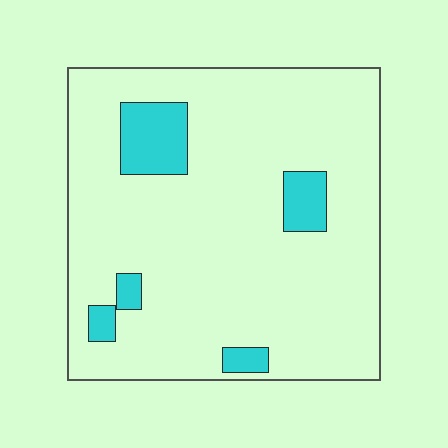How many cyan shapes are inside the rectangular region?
5.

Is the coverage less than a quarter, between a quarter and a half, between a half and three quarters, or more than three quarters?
Less than a quarter.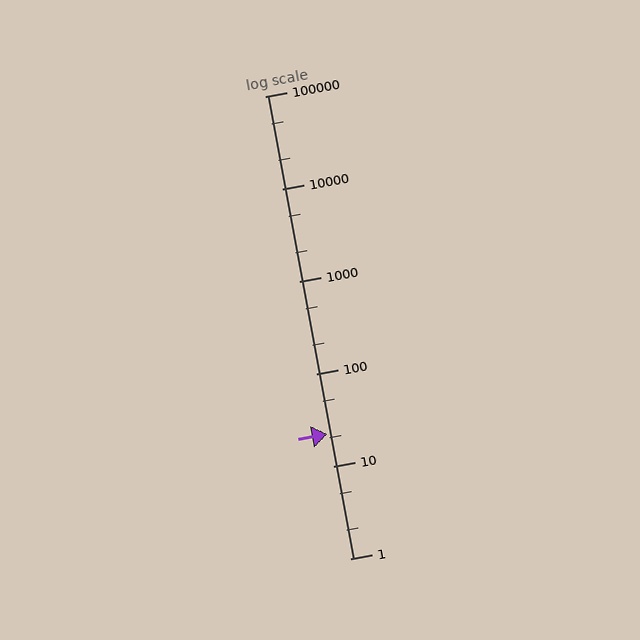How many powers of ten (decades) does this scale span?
The scale spans 5 decades, from 1 to 100000.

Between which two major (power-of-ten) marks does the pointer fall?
The pointer is between 10 and 100.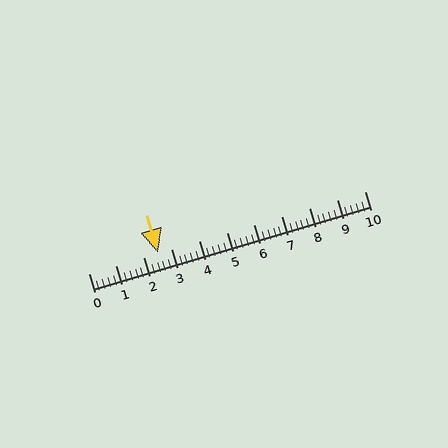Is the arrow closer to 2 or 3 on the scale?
The arrow is closer to 3.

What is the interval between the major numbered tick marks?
The major tick marks are spaced 1 units apart.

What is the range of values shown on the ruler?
The ruler shows values from 0 to 10.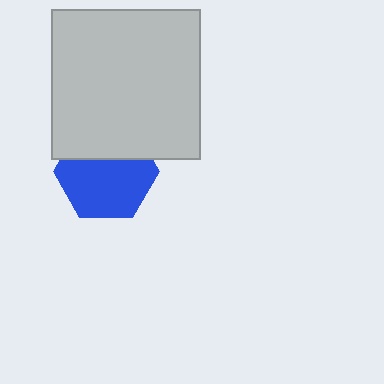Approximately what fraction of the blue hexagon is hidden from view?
Roughly 34% of the blue hexagon is hidden behind the light gray rectangle.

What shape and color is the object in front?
The object in front is a light gray rectangle.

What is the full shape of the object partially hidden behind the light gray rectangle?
The partially hidden object is a blue hexagon.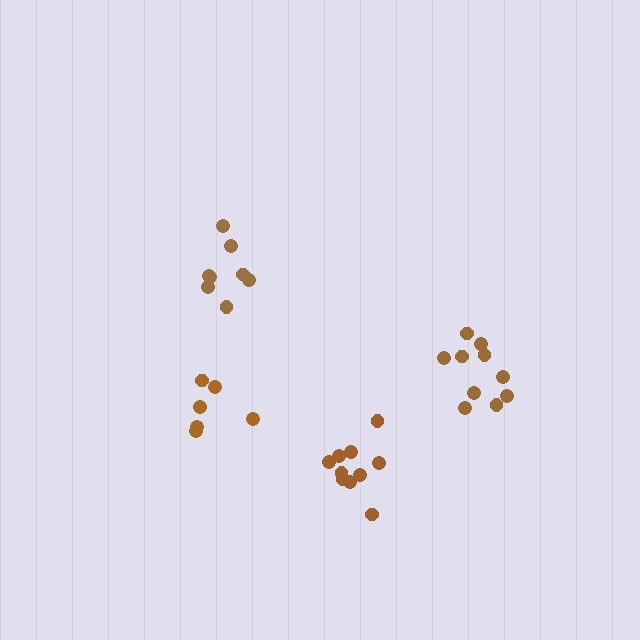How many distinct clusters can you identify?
There are 4 distinct clusters.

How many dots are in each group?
Group 1: 8 dots, Group 2: 10 dots, Group 3: 6 dots, Group 4: 10 dots (34 total).